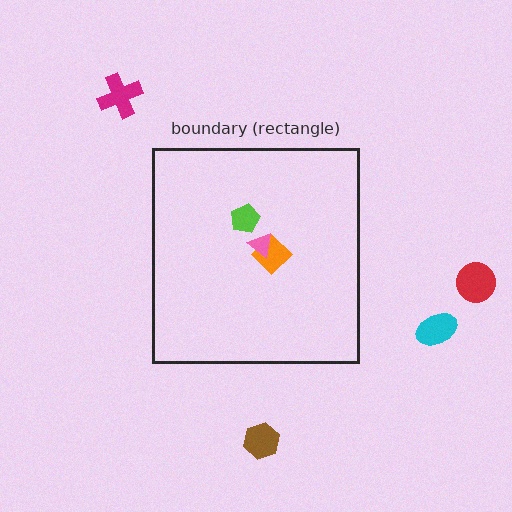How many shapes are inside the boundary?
3 inside, 4 outside.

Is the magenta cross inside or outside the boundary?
Outside.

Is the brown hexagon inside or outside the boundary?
Outside.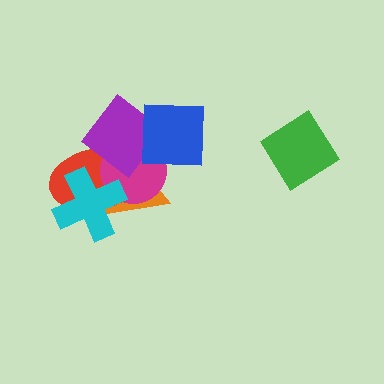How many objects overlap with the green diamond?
0 objects overlap with the green diamond.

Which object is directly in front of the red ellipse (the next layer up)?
The magenta circle is directly in front of the red ellipse.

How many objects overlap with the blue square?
3 objects overlap with the blue square.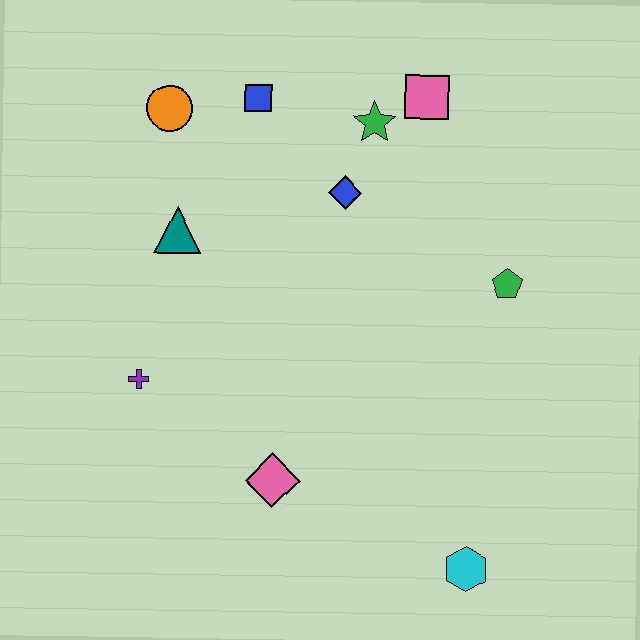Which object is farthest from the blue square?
The cyan hexagon is farthest from the blue square.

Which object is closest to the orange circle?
The blue square is closest to the orange circle.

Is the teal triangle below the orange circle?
Yes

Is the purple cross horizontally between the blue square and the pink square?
No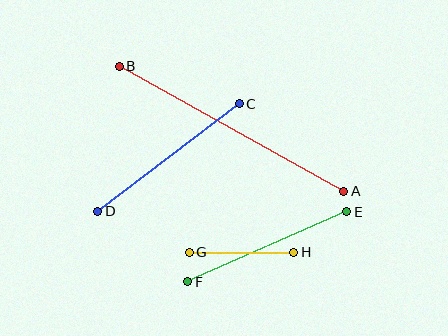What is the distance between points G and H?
The distance is approximately 104 pixels.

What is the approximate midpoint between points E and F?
The midpoint is at approximately (267, 247) pixels.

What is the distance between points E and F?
The distance is approximately 174 pixels.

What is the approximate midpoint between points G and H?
The midpoint is at approximately (242, 252) pixels.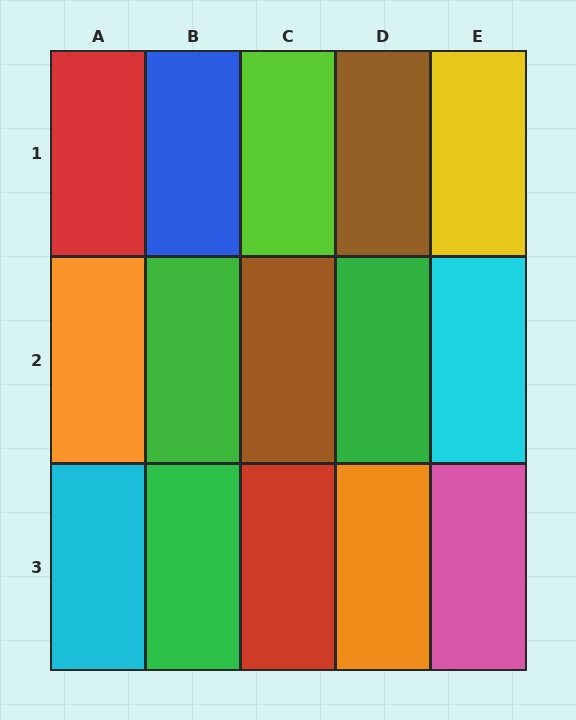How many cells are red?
2 cells are red.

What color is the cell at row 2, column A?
Orange.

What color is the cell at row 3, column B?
Green.